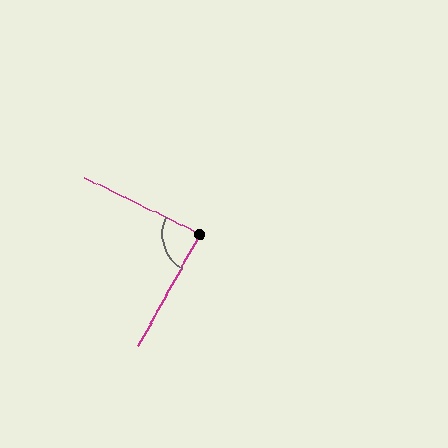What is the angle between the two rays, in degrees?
Approximately 87 degrees.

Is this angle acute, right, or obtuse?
It is approximately a right angle.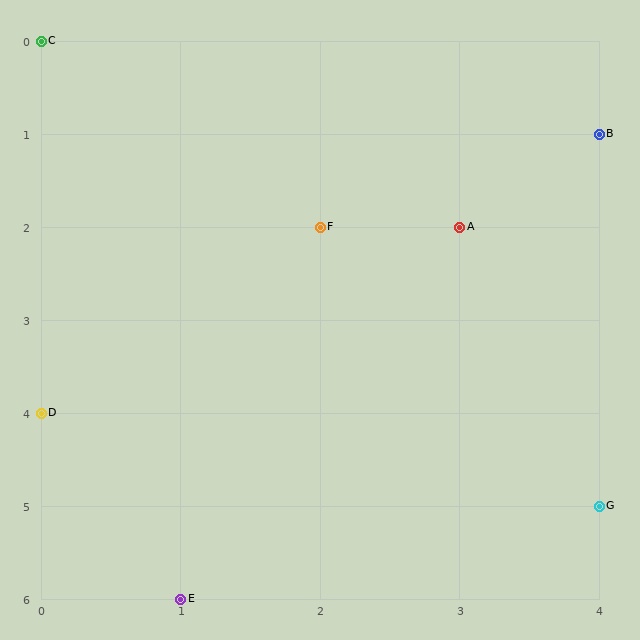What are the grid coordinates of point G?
Point G is at grid coordinates (4, 5).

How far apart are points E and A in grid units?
Points E and A are 2 columns and 4 rows apart (about 4.5 grid units diagonally).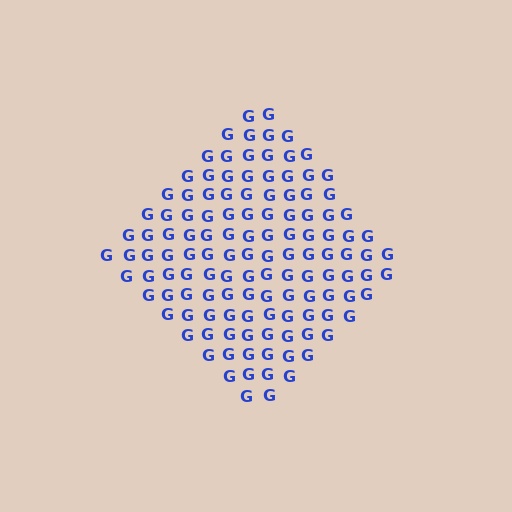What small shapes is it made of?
It is made of small letter G's.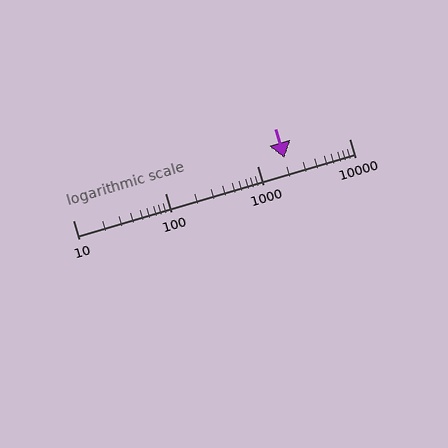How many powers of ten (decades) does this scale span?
The scale spans 3 decades, from 10 to 10000.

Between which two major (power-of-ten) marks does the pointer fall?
The pointer is between 1000 and 10000.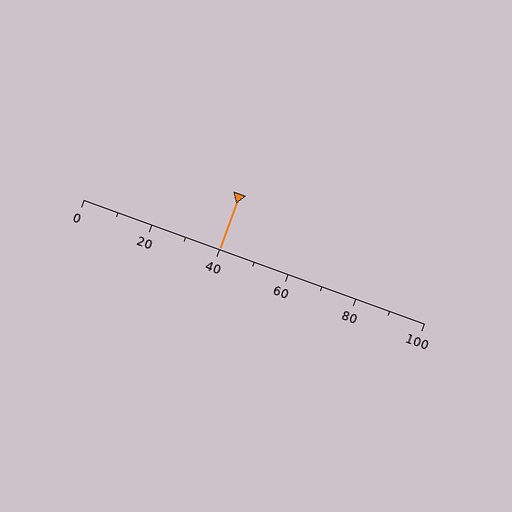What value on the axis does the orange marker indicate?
The marker indicates approximately 40.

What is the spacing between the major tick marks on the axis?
The major ticks are spaced 20 apart.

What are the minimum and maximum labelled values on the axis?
The axis runs from 0 to 100.